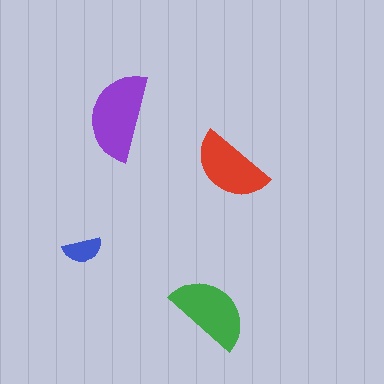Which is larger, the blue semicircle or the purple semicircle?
The purple one.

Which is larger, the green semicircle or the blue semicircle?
The green one.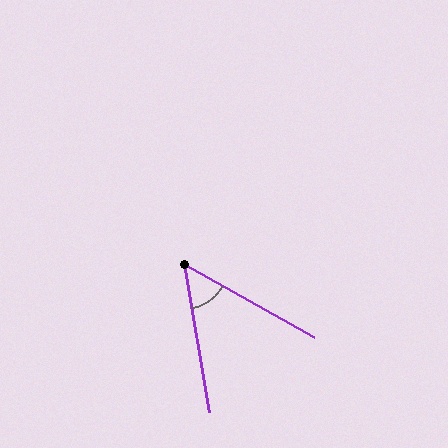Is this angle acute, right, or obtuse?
It is acute.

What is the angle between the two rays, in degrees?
Approximately 51 degrees.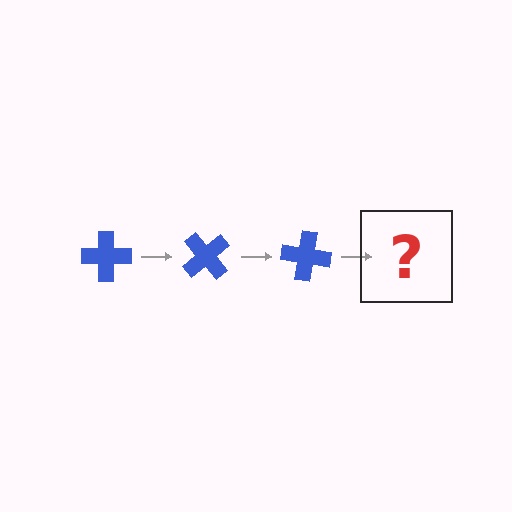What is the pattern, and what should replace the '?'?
The pattern is that the cross rotates 50 degrees each step. The '?' should be a blue cross rotated 150 degrees.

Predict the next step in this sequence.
The next step is a blue cross rotated 150 degrees.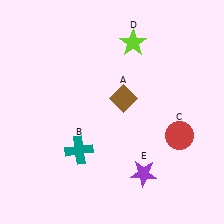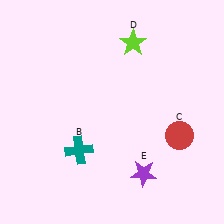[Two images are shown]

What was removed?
The brown diamond (A) was removed in Image 2.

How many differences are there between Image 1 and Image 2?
There is 1 difference between the two images.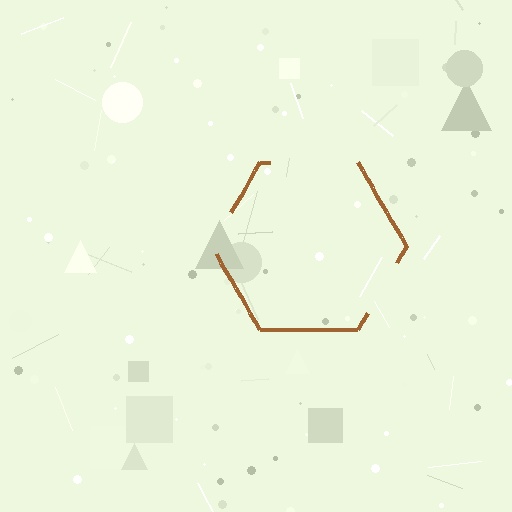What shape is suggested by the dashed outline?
The dashed outline suggests a hexagon.